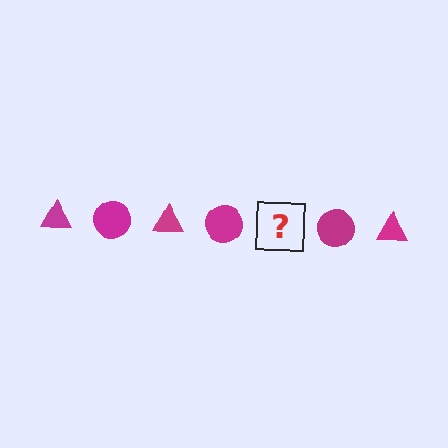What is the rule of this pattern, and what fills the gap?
The rule is that the pattern cycles through triangle, circle shapes in magenta. The gap should be filled with a magenta triangle.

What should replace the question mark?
The question mark should be replaced with a magenta triangle.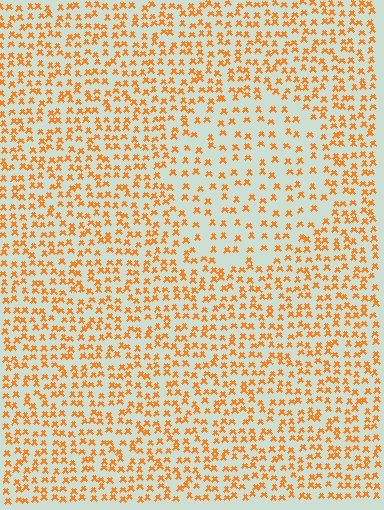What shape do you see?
I see a circle.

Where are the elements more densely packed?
The elements are more densely packed outside the circle boundary.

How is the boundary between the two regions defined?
The boundary is defined by a change in element density (approximately 1.8x ratio). All elements are the same color, size, and shape.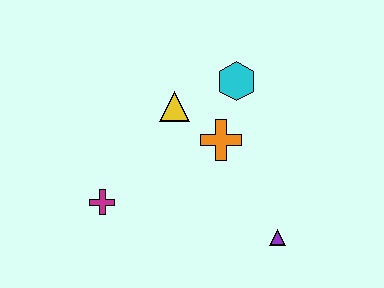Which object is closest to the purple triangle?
The orange cross is closest to the purple triangle.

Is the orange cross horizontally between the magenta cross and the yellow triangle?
No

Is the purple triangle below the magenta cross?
Yes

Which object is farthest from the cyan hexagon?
The magenta cross is farthest from the cyan hexagon.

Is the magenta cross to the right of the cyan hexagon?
No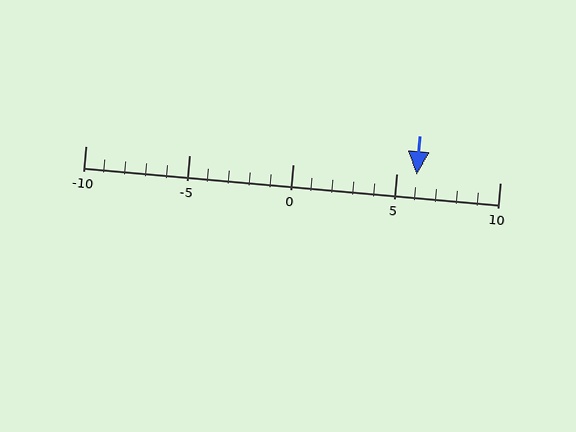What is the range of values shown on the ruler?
The ruler shows values from -10 to 10.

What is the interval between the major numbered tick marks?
The major tick marks are spaced 5 units apart.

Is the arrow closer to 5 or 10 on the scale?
The arrow is closer to 5.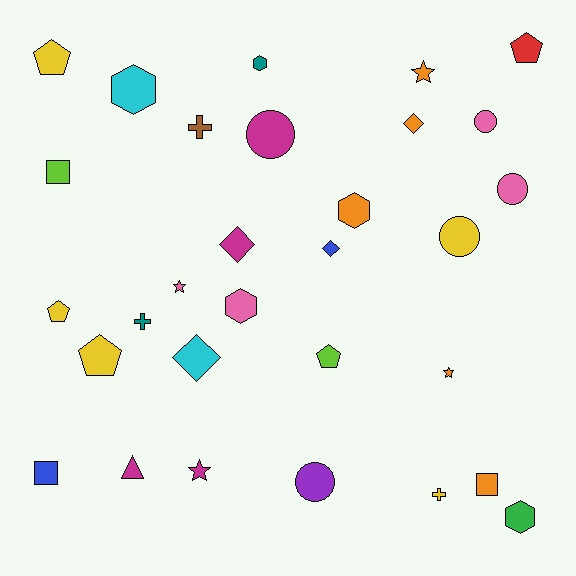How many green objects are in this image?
There is 1 green object.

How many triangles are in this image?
There is 1 triangle.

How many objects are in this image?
There are 30 objects.